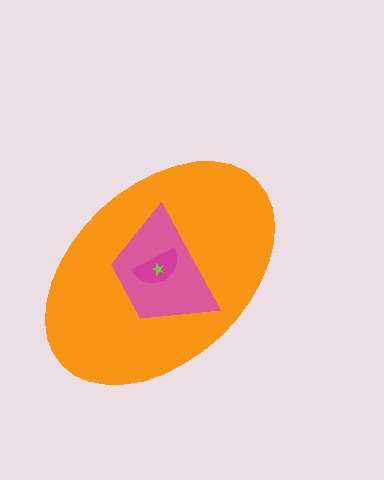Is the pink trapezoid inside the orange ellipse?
Yes.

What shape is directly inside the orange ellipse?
The pink trapezoid.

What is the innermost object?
The lime star.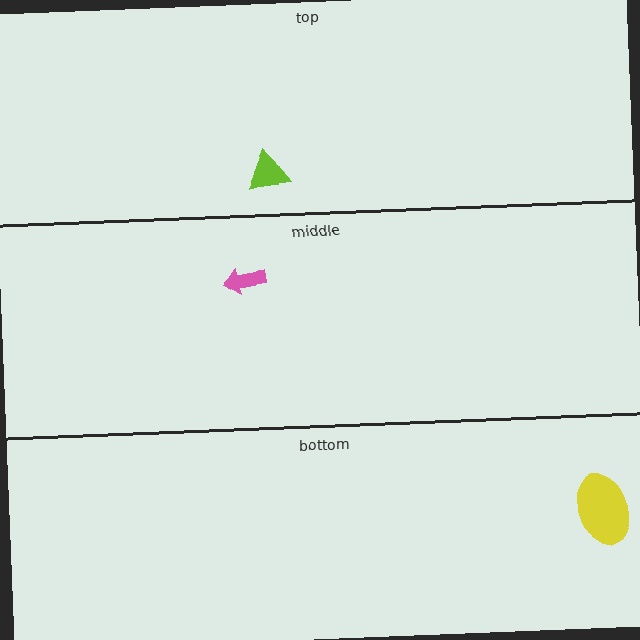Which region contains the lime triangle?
The top region.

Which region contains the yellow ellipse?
The bottom region.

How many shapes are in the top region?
1.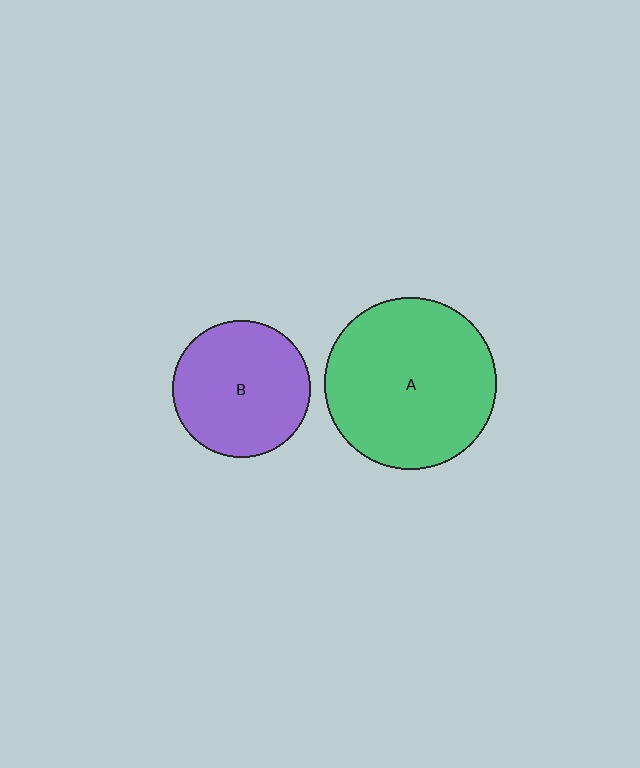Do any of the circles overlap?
No, none of the circles overlap.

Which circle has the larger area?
Circle A (green).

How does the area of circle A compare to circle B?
Approximately 1.6 times.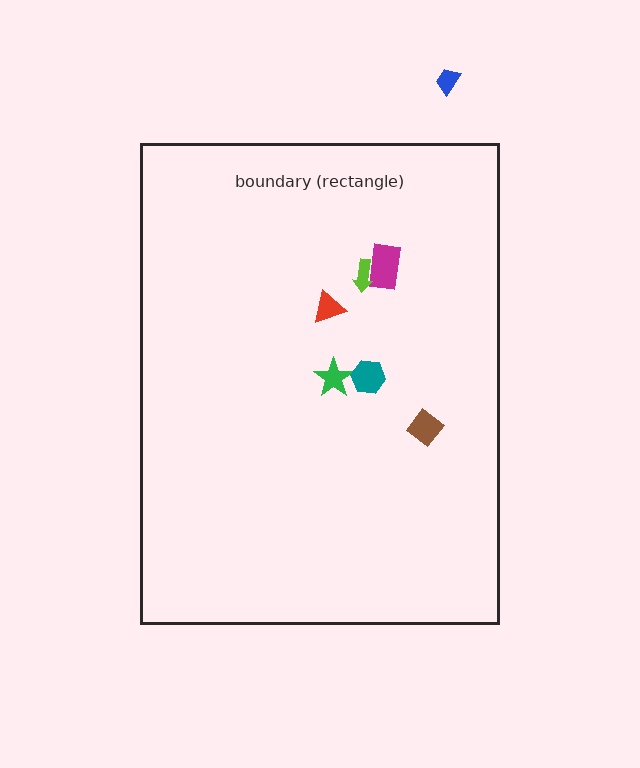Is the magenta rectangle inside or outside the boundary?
Inside.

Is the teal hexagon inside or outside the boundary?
Inside.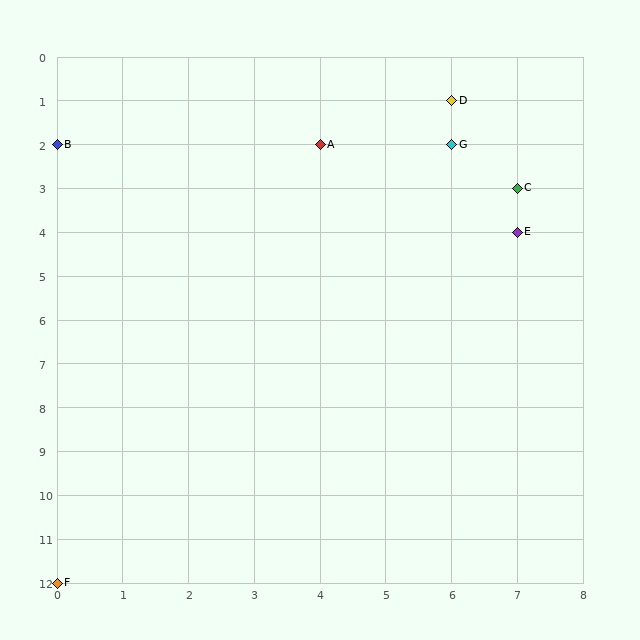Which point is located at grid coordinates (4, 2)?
Point A is at (4, 2).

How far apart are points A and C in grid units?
Points A and C are 3 columns and 1 row apart (about 3.2 grid units diagonally).